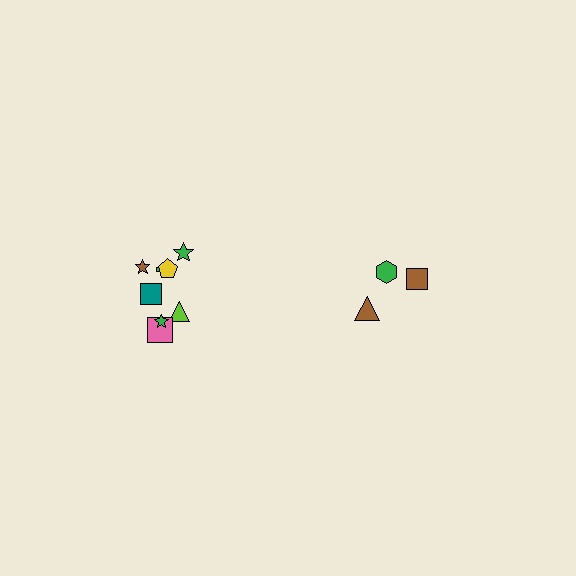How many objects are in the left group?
There are 8 objects.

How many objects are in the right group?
There are 3 objects.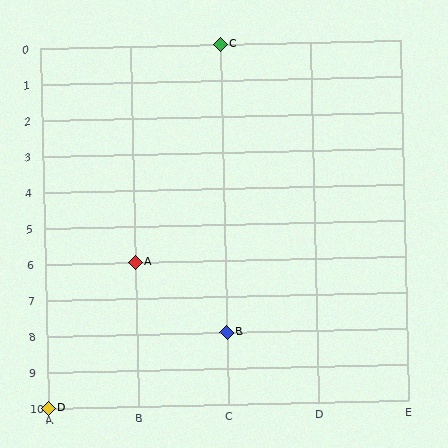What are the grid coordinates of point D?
Point D is at grid coordinates (A, 10).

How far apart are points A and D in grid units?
Points A and D are 1 column and 4 rows apart (about 4.1 grid units diagonally).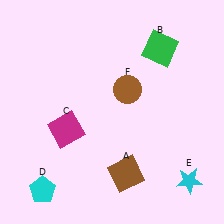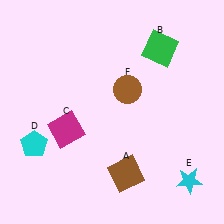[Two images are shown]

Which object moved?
The cyan pentagon (D) moved up.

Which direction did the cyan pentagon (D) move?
The cyan pentagon (D) moved up.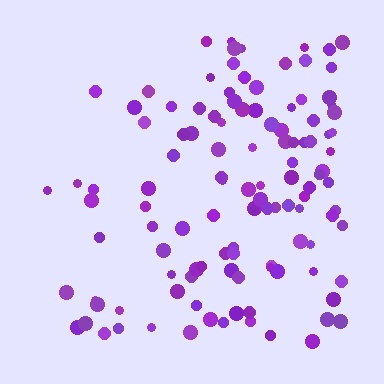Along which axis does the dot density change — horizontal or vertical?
Horizontal.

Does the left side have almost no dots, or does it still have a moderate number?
Still a moderate number, just noticeably fewer than the right.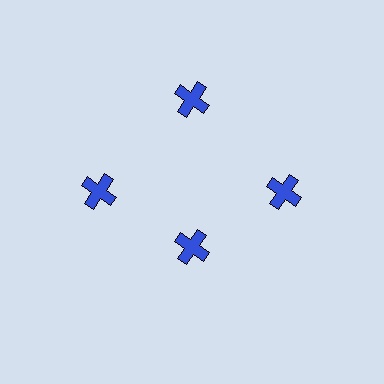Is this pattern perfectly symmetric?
No. The 4 blue crosses are arranged in a ring, but one element near the 6 o'clock position is pulled inward toward the center, breaking the 4-fold rotational symmetry.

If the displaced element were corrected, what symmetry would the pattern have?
It would have 4-fold rotational symmetry — the pattern would map onto itself every 90 degrees.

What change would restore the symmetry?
The symmetry would be restored by moving it outward, back onto the ring so that all 4 crosses sit at equal angles and equal distance from the center.